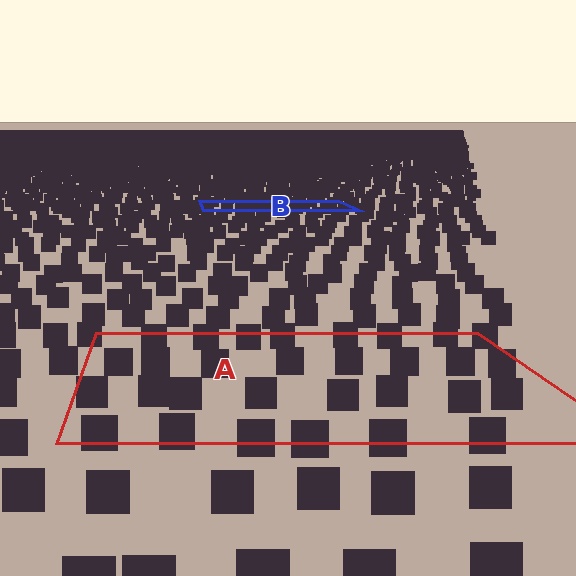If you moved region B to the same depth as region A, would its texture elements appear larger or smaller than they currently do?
They would appear larger. At a closer depth, the same texture elements are projected at a bigger on-screen size.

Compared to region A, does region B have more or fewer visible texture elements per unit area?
Region B has more texture elements per unit area — they are packed more densely because it is farther away.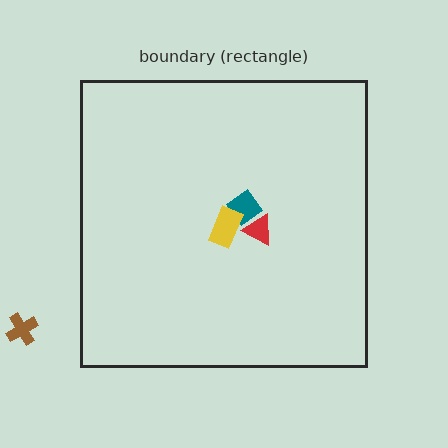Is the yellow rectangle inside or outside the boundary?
Inside.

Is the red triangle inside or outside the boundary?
Inside.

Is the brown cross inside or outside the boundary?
Outside.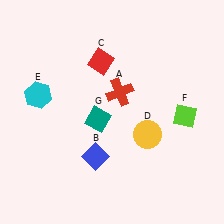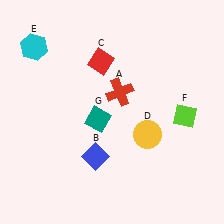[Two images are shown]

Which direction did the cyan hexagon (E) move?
The cyan hexagon (E) moved up.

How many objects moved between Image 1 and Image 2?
1 object moved between the two images.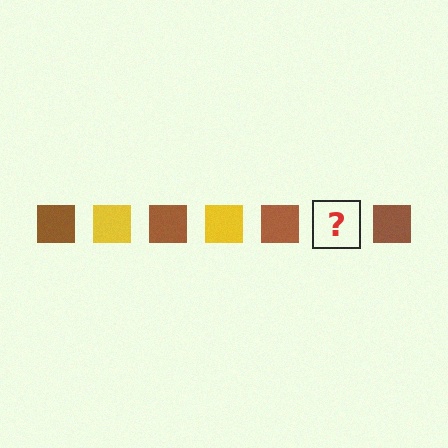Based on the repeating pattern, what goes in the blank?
The blank should be a yellow square.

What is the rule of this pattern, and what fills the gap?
The rule is that the pattern cycles through brown, yellow squares. The gap should be filled with a yellow square.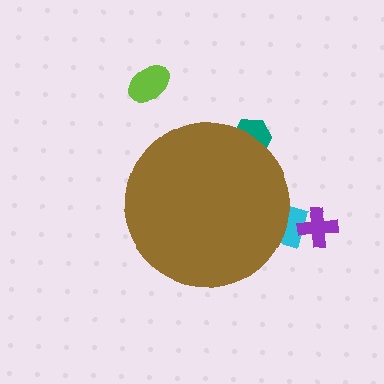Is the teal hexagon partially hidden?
Yes, the teal hexagon is partially hidden behind the brown circle.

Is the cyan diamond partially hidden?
Yes, the cyan diamond is partially hidden behind the brown circle.